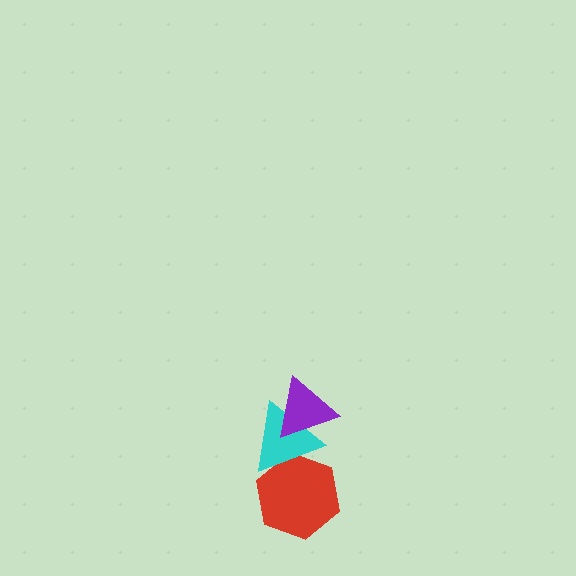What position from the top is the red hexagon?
The red hexagon is 3rd from the top.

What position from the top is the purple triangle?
The purple triangle is 1st from the top.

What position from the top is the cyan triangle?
The cyan triangle is 2nd from the top.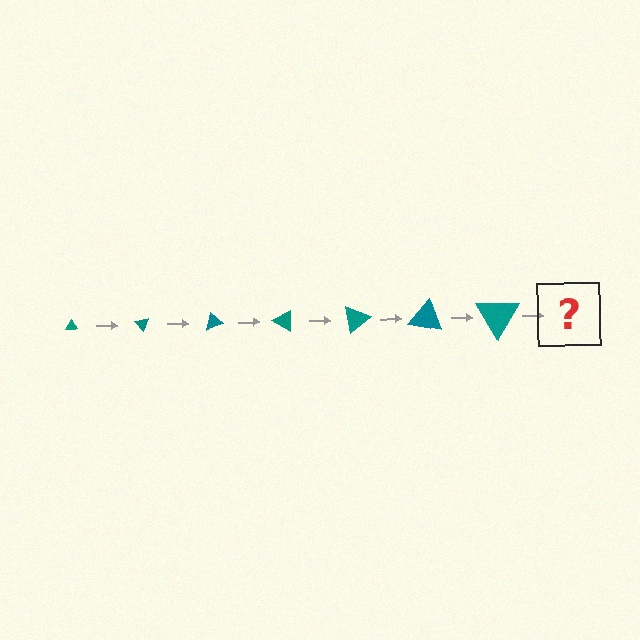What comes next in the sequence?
The next element should be a triangle, larger than the previous one and rotated 350 degrees from the start.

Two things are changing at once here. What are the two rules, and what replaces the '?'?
The two rules are that the triangle grows larger each step and it rotates 50 degrees each step. The '?' should be a triangle, larger than the previous one and rotated 350 degrees from the start.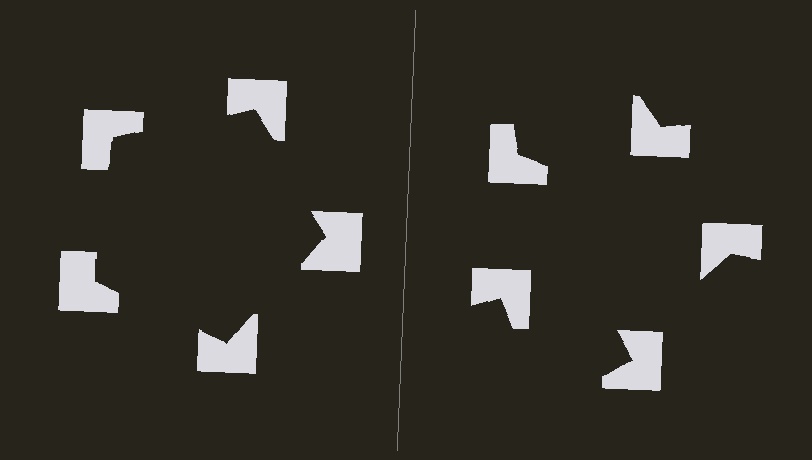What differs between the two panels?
The notched squares are positioned identically on both sides; only the wedge orientations differ. On the left they align to a pentagon; on the right they are misaligned.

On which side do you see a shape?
An illusory pentagon appears on the left side. On the right side the wedge cuts are rotated, so no coherent shape forms.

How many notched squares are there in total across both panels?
10 — 5 on each side.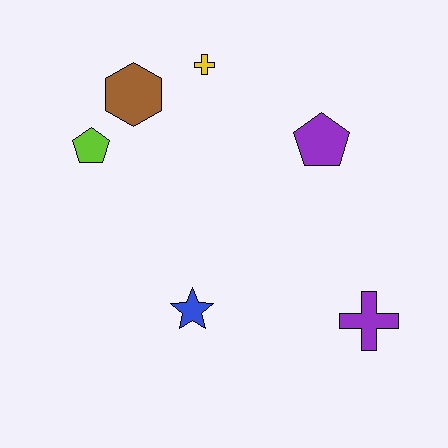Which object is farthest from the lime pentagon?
The purple cross is farthest from the lime pentagon.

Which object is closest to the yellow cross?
The brown hexagon is closest to the yellow cross.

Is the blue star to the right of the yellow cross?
No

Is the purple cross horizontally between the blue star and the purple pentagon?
No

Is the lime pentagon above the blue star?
Yes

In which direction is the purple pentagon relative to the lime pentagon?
The purple pentagon is to the right of the lime pentagon.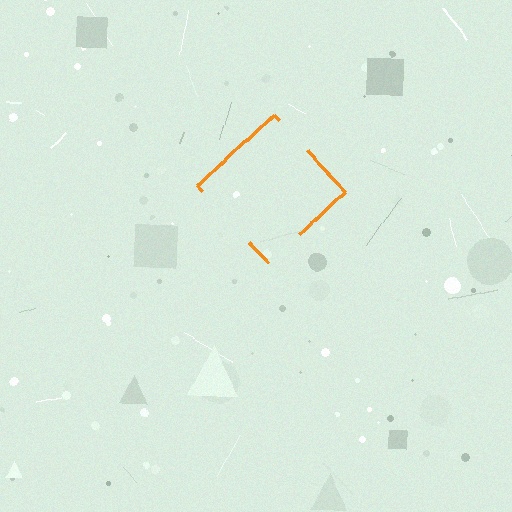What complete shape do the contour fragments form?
The contour fragments form a diamond.